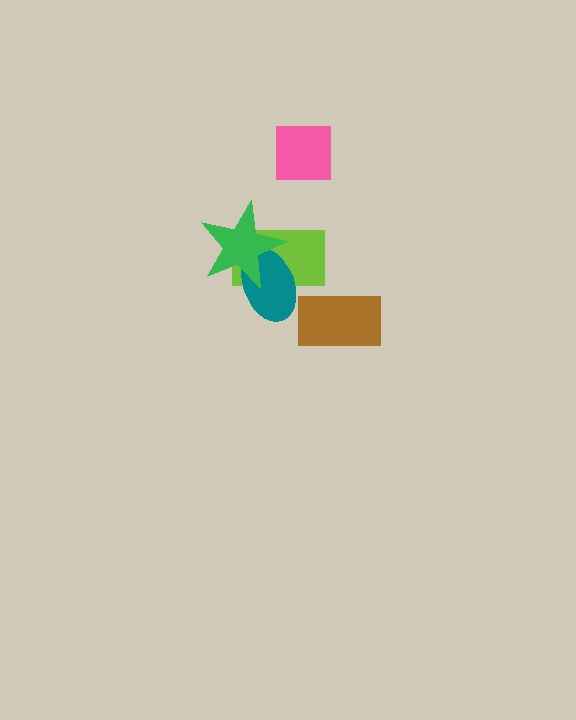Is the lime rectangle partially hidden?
Yes, it is partially covered by another shape.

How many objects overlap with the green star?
2 objects overlap with the green star.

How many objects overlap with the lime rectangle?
2 objects overlap with the lime rectangle.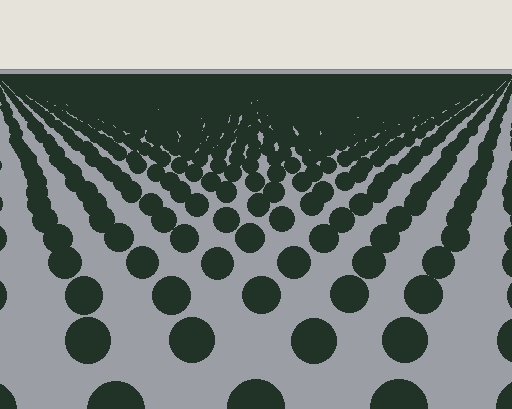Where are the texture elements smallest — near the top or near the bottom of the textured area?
Near the top.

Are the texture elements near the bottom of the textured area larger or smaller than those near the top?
Larger. Near the bottom, elements are closer to the viewer and appear at a bigger on-screen size.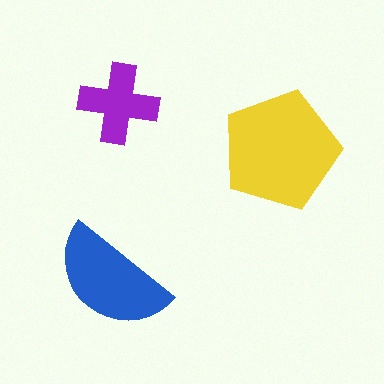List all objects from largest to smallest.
The yellow pentagon, the blue semicircle, the purple cross.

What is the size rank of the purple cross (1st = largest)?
3rd.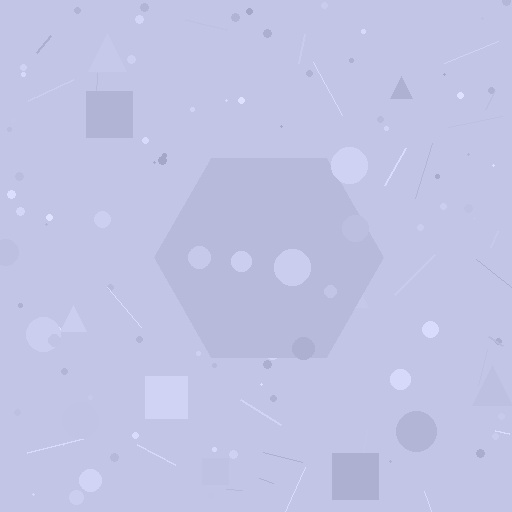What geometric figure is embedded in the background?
A hexagon is embedded in the background.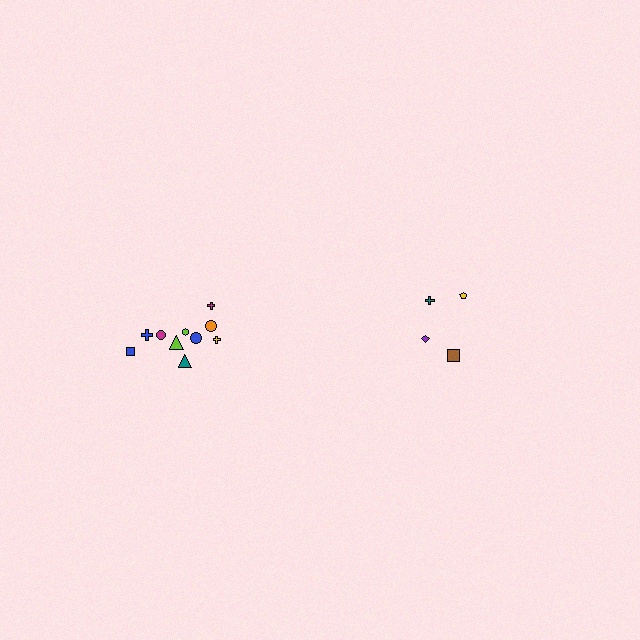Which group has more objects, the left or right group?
The left group.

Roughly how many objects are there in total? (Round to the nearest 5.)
Roughly 15 objects in total.